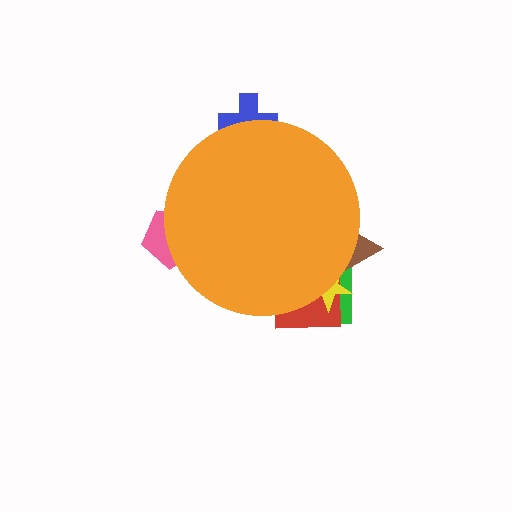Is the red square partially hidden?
Yes, the red square is partially hidden behind the orange circle.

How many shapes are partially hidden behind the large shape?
6 shapes are partially hidden.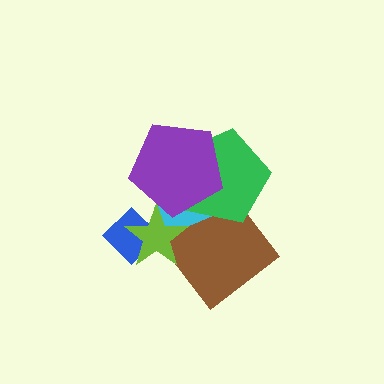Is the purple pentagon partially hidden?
No, no other shape covers it.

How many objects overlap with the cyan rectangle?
4 objects overlap with the cyan rectangle.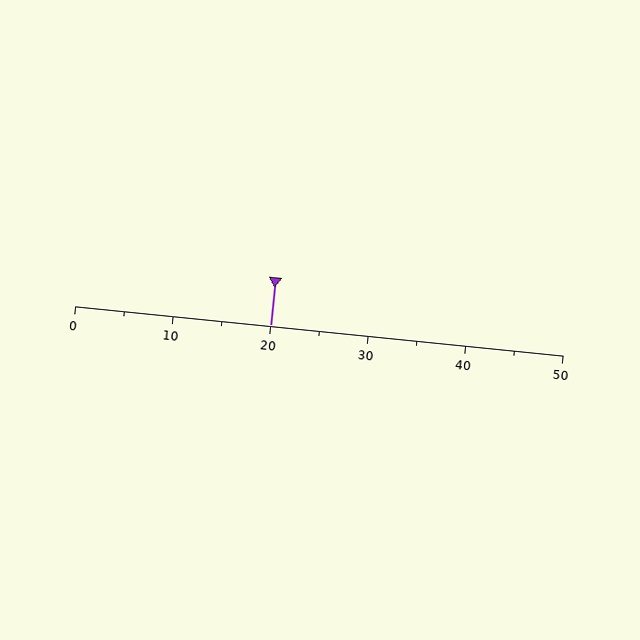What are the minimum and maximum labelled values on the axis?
The axis runs from 0 to 50.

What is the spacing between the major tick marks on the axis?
The major ticks are spaced 10 apart.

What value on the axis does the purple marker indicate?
The marker indicates approximately 20.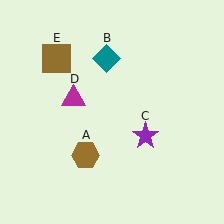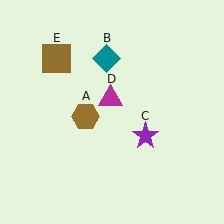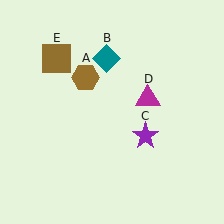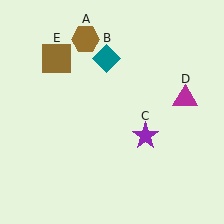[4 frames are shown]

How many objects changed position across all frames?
2 objects changed position: brown hexagon (object A), magenta triangle (object D).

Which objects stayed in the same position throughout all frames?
Teal diamond (object B) and purple star (object C) and brown square (object E) remained stationary.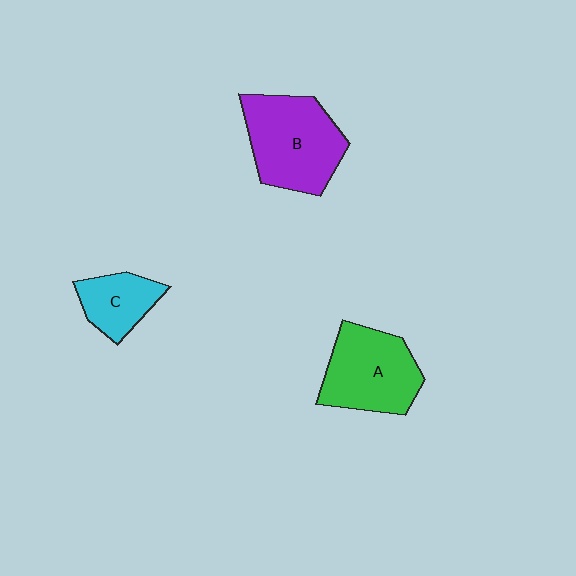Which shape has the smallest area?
Shape C (cyan).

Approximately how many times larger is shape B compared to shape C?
Approximately 1.9 times.